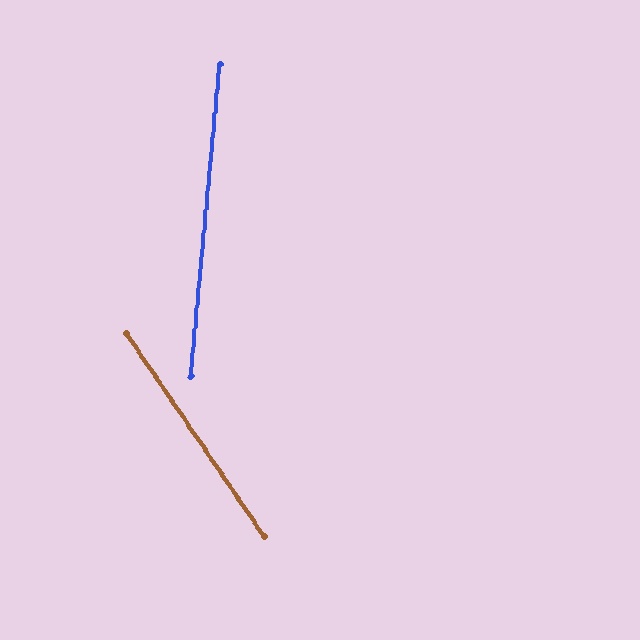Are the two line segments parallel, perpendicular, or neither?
Neither parallel nor perpendicular — they differ by about 40°.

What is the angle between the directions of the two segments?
Approximately 40 degrees.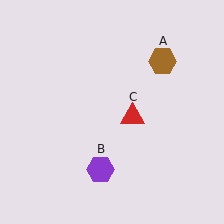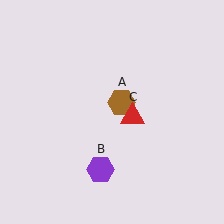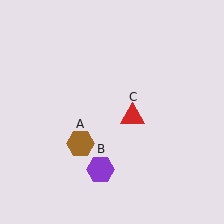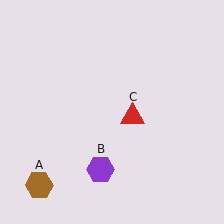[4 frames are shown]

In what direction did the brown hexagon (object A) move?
The brown hexagon (object A) moved down and to the left.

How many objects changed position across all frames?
1 object changed position: brown hexagon (object A).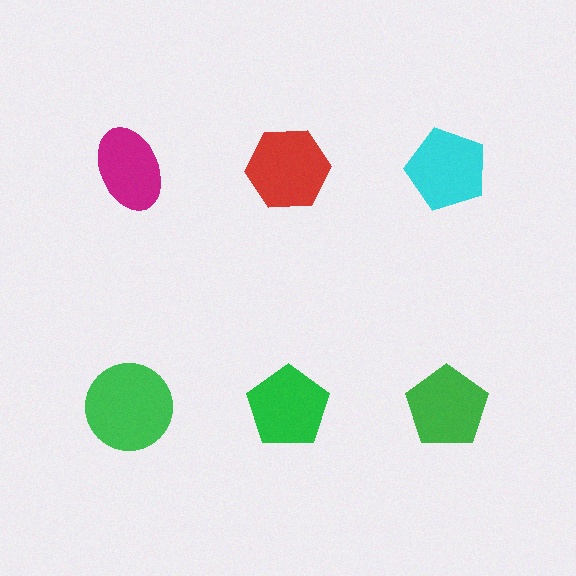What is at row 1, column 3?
A cyan pentagon.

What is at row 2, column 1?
A green circle.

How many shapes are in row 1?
3 shapes.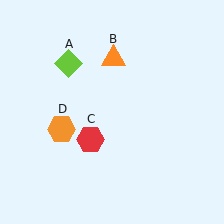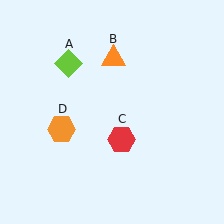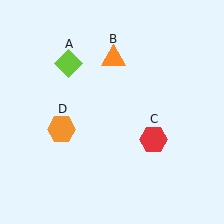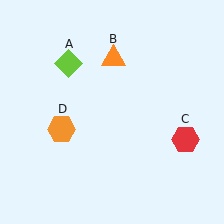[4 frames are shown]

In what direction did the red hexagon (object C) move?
The red hexagon (object C) moved right.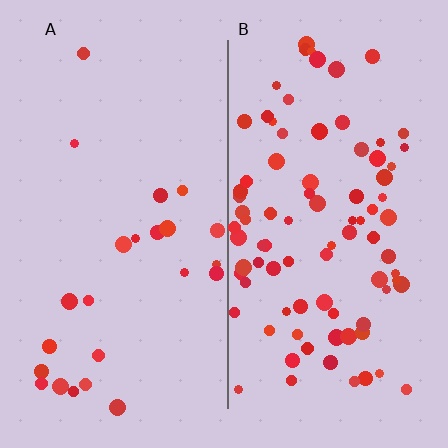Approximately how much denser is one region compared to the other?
Approximately 3.7× — region B over region A.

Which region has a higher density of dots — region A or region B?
B (the right).